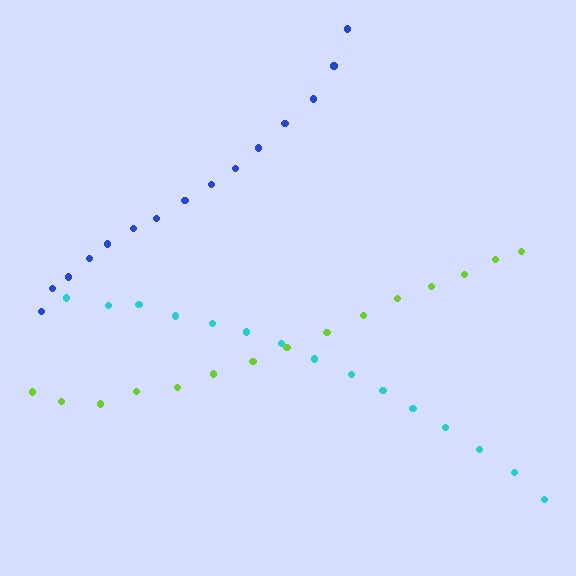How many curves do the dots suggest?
There are 3 distinct paths.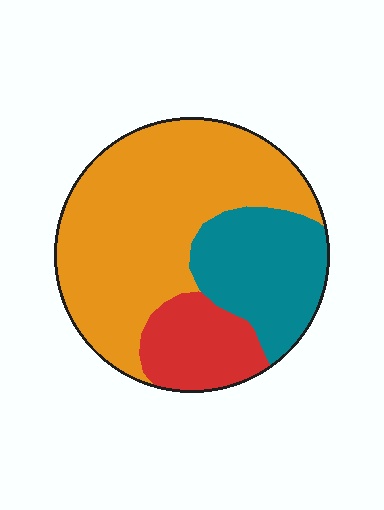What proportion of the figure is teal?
Teal covers about 25% of the figure.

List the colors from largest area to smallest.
From largest to smallest: orange, teal, red.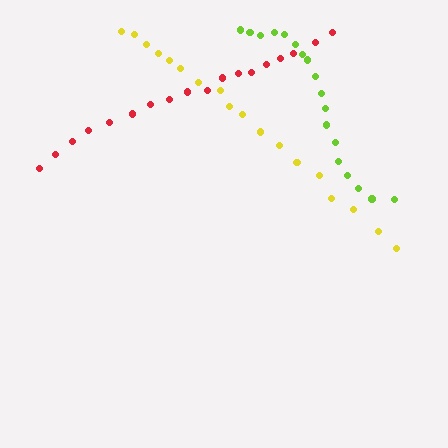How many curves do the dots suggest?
There are 3 distinct paths.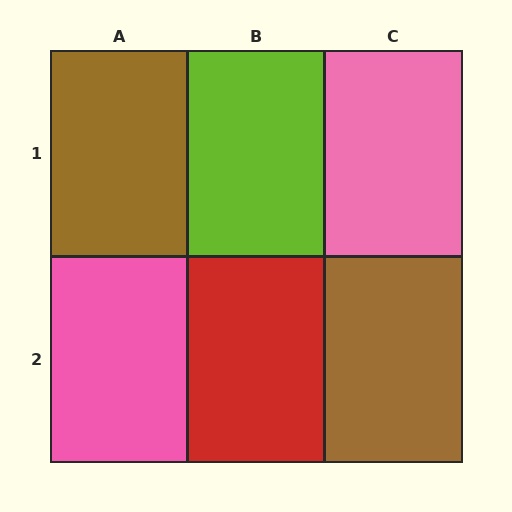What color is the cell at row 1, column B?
Lime.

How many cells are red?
1 cell is red.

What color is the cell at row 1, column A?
Brown.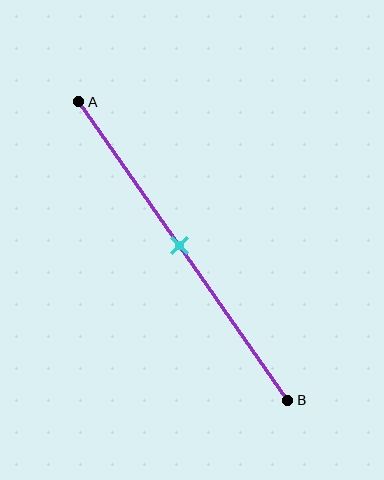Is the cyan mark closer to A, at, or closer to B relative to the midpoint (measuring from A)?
The cyan mark is approximately at the midpoint of segment AB.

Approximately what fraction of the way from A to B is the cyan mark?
The cyan mark is approximately 50% of the way from A to B.